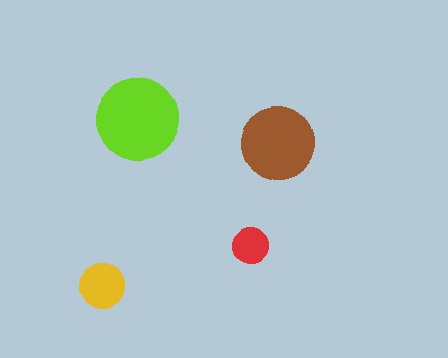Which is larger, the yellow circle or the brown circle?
The brown one.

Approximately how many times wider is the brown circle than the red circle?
About 2 times wider.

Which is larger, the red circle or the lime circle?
The lime one.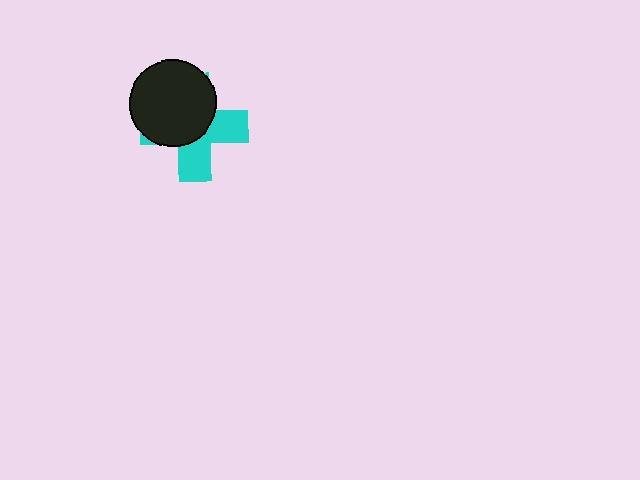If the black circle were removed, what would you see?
You would see the complete cyan cross.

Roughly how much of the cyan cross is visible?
A small part of it is visible (roughly 45%).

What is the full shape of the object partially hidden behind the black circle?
The partially hidden object is a cyan cross.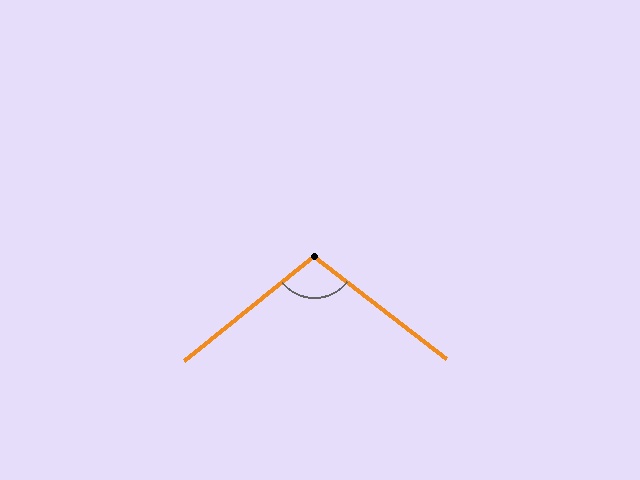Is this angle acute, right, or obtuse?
It is obtuse.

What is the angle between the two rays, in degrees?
Approximately 104 degrees.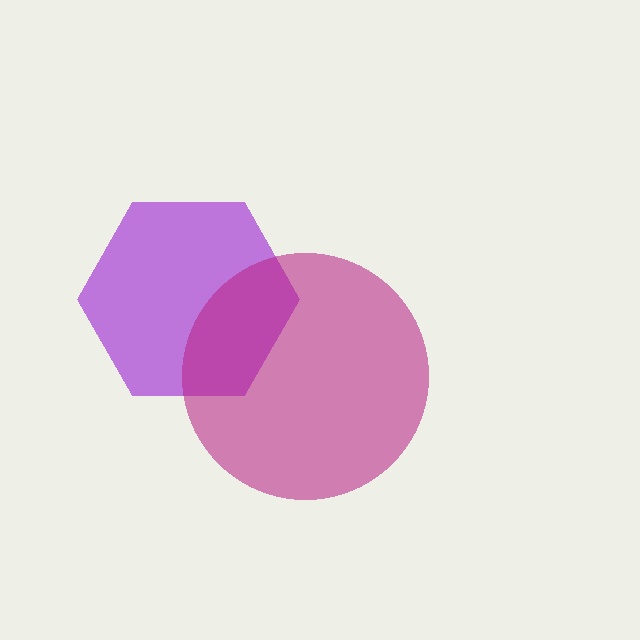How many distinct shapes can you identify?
There are 2 distinct shapes: a purple hexagon, a magenta circle.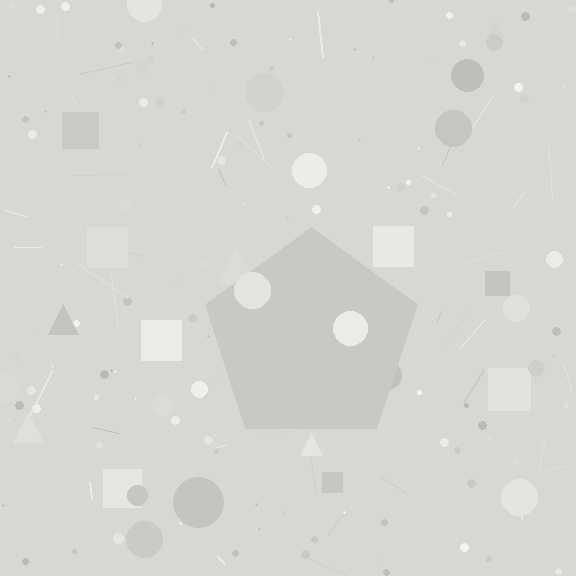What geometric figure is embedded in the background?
A pentagon is embedded in the background.